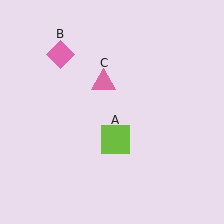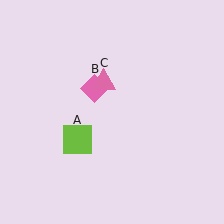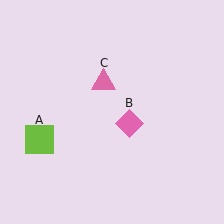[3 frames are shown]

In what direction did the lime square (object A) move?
The lime square (object A) moved left.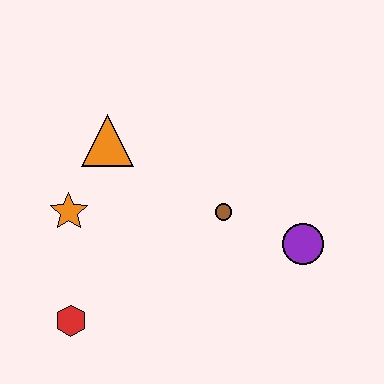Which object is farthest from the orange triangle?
The purple circle is farthest from the orange triangle.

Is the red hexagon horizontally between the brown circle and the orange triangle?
No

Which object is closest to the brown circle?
The purple circle is closest to the brown circle.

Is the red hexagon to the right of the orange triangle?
No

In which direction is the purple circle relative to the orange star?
The purple circle is to the right of the orange star.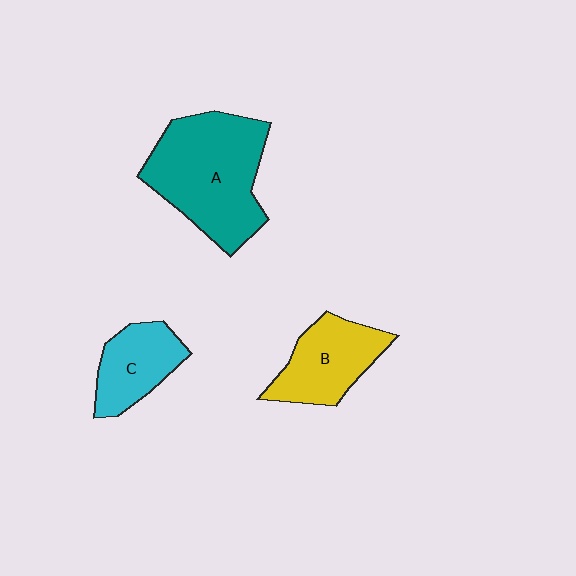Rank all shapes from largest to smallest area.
From largest to smallest: A (teal), B (yellow), C (cyan).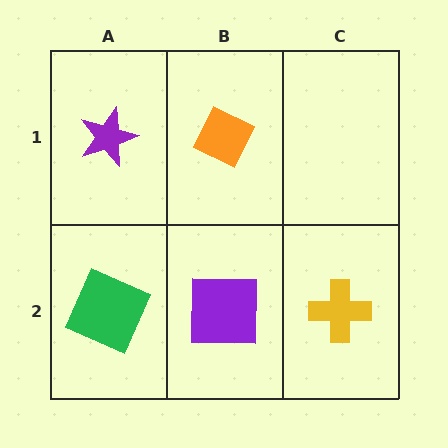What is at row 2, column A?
A green square.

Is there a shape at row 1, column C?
No, that cell is empty.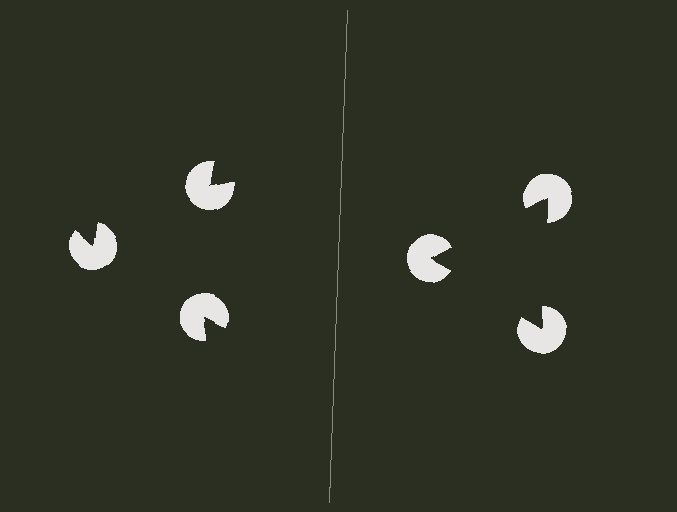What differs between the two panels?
The pac-man discs are positioned identically on both sides; only the wedge orientations differ. On the right they align to a triangle; on the left they are misaligned.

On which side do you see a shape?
An illusory triangle appears on the right side. On the left side the wedge cuts are rotated, so no coherent shape forms.